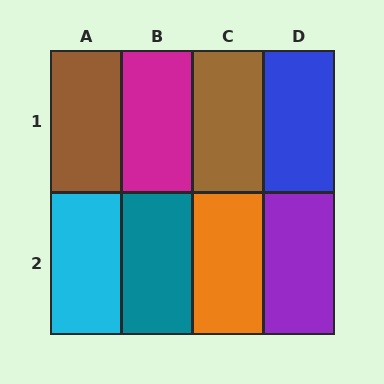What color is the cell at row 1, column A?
Brown.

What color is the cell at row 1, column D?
Blue.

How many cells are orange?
1 cell is orange.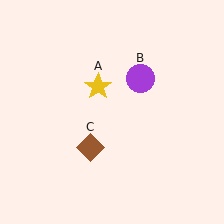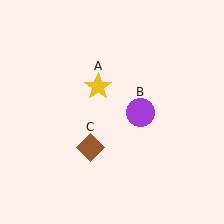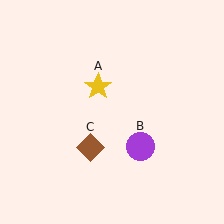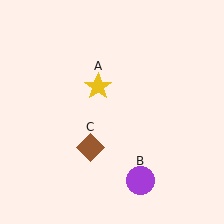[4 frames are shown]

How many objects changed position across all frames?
1 object changed position: purple circle (object B).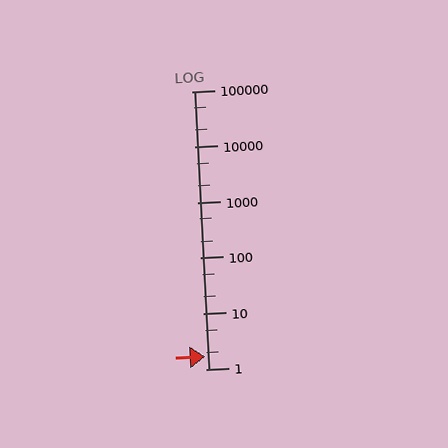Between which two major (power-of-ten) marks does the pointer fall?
The pointer is between 1 and 10.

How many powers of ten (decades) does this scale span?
The scale spans 5 decades, from 1 to 100000.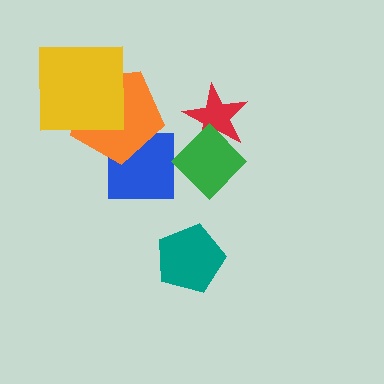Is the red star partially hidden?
Yes, it is partially covered by another shape.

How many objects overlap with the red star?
1 object overlaps with the red star.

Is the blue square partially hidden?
Yes, it is partially covered by another shape.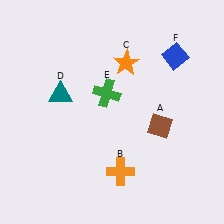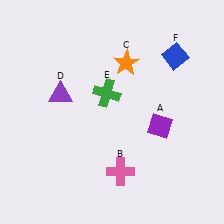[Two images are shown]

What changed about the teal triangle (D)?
In Image 1, D is teal. In Image 2, it changed to purple.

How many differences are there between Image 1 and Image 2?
There are 3 differences between the two images.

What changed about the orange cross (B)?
In Image 1, B is orange. In Image 2, it changed to pink.